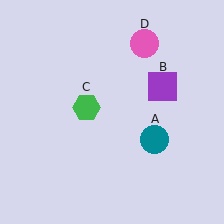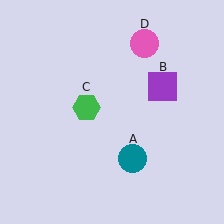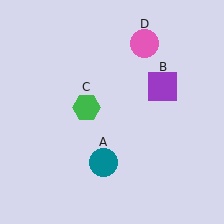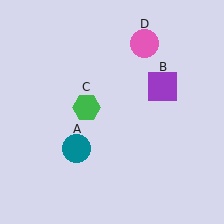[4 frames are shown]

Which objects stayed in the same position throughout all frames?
Purple square (object B) and green hexagon (object C) and pink circle (object D) remained stationary.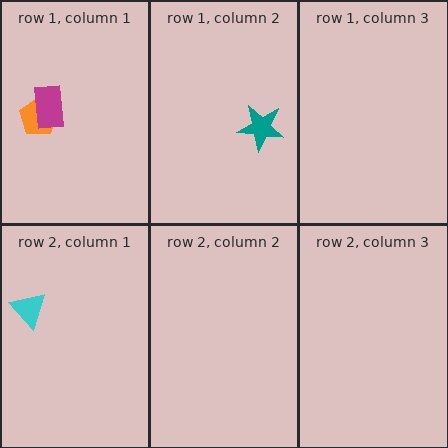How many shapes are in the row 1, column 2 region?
1.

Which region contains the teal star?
The row 1, column 2 region.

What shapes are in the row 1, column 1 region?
The orange pentagon, the magenta rectangle.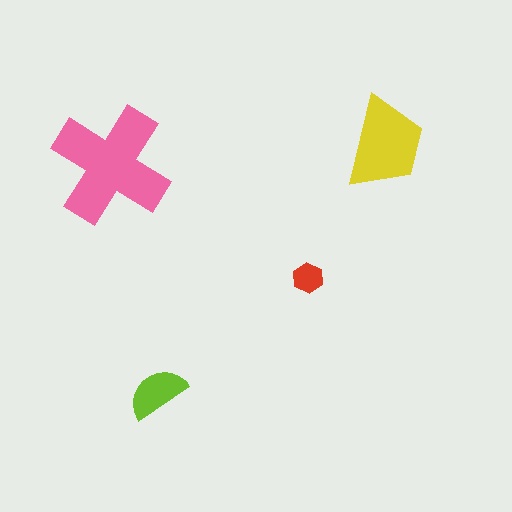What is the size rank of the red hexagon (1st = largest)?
4th.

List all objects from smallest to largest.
The red hexagon, the lime semicircle, the yellow trapezoid, the pink cross.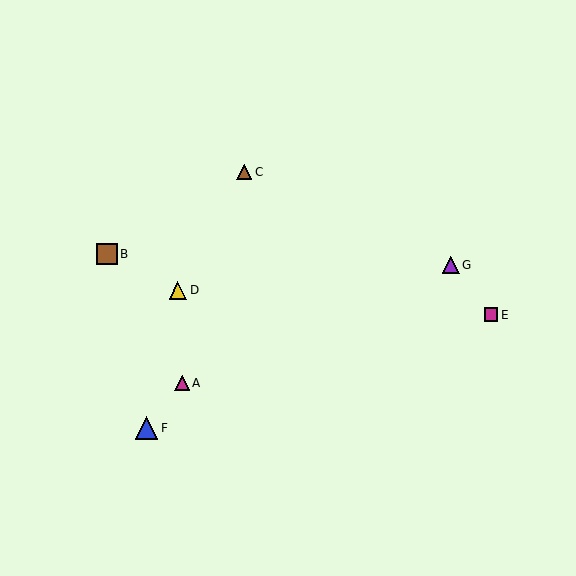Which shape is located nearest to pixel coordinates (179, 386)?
The magenta triangle (labeled A) at (182, 383) is nearest to that location.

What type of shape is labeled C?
Shape C is a brown triangle.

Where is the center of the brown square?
The center of the brown square is at (107, 254).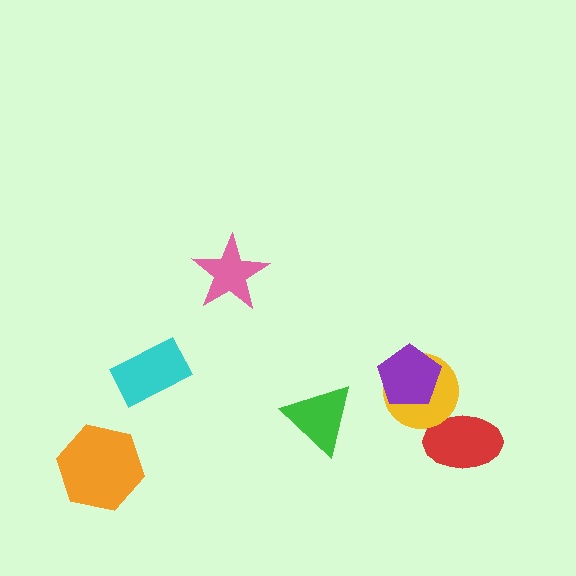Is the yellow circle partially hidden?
Yes, it is partially covered by another shape.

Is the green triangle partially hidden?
No, no other shape covers it.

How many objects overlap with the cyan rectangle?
0 objects overlap with the cyan rectangle.